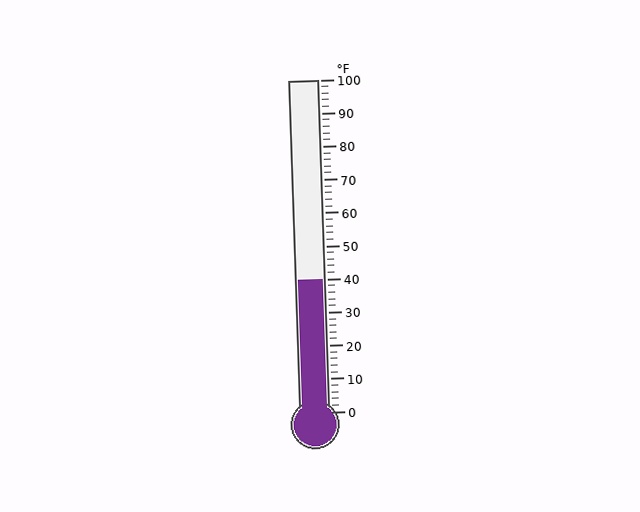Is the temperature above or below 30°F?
The temperature is above 30°F.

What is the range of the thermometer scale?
The thermometer scale ranges from 0°F to 100°F.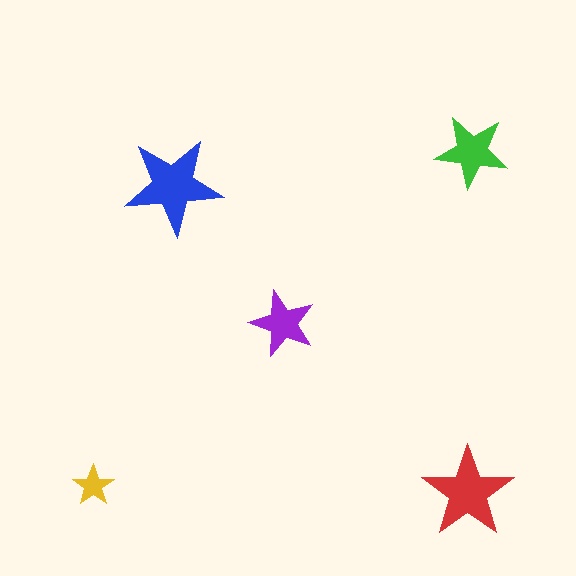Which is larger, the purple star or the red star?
The red one.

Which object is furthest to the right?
The green star is rightmost.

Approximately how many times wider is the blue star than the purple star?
About 1.5 times wider.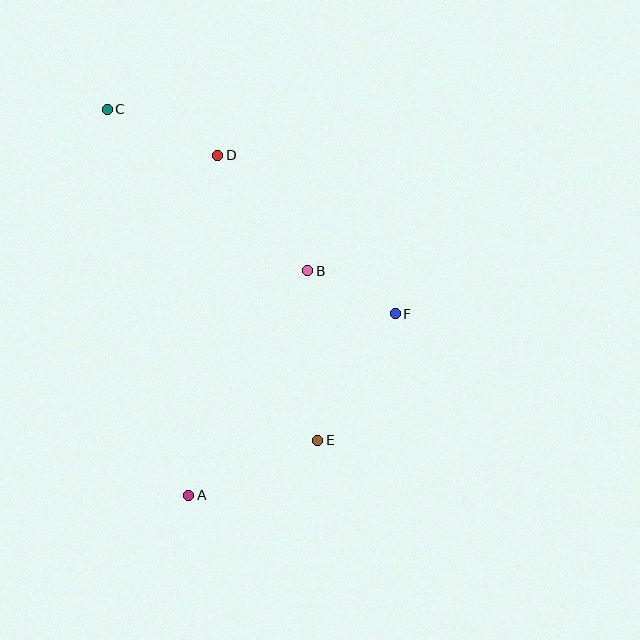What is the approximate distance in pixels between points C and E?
The distance between C and E is approximately 392 pixels.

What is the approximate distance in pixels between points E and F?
The distance between E and F is approximately 149 pixels.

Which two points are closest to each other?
Points B and F are closest to each other.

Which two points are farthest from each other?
Points A and C are farthest from each other.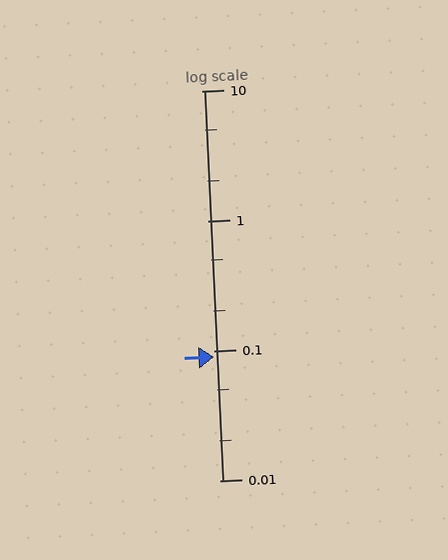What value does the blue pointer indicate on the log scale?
The pointer indicates approximately 0.089.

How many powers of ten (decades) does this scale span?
The scale spans 3 decades, from 0.01 to 10.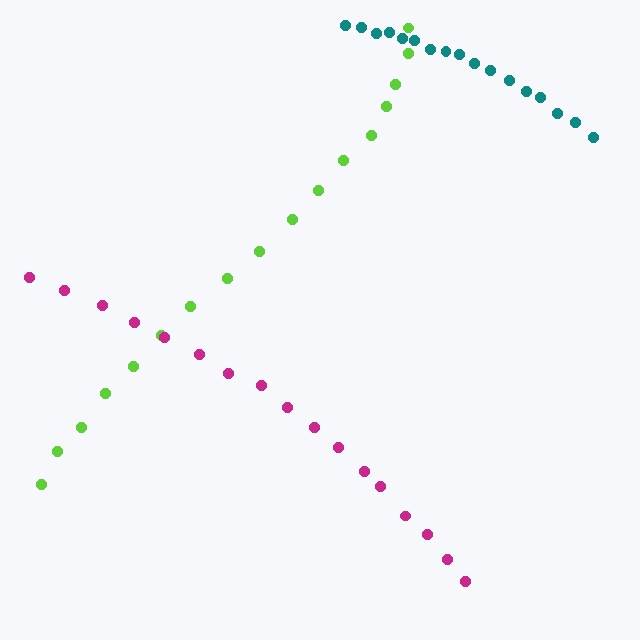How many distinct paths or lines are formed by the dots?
There are 3 distinct paths.